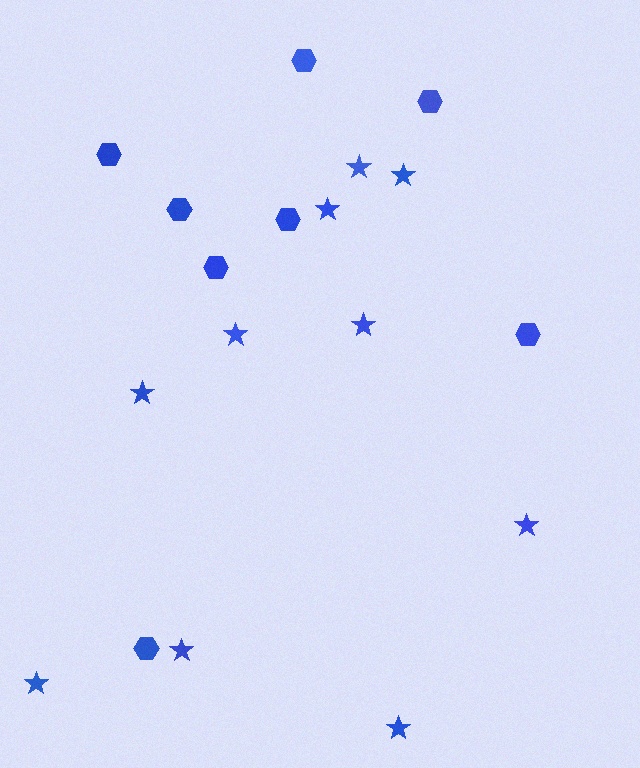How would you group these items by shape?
There are 2 groups: one group of hexagons (8) and one group of stars (10).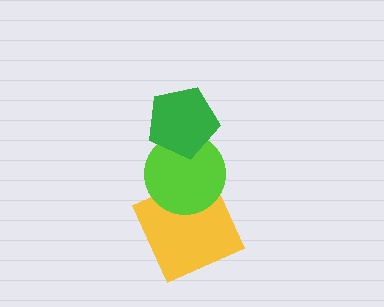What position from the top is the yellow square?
The yellow square is 3rd from the top.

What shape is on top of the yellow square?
The lime circle is on top of the yellow square.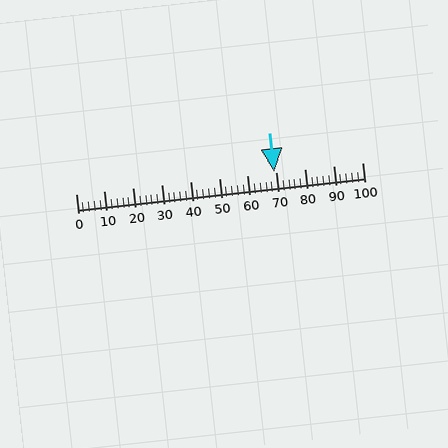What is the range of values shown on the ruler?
The ruler shows values from 0 to 100.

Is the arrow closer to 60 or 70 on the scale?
The arrow is closer to 70.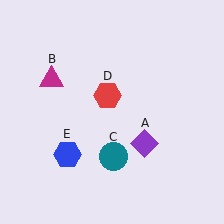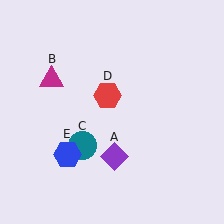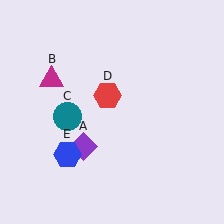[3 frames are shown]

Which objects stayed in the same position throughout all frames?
Magenta triangle (object B) and red hexagon (object D) and blue hexagon (object E) remained stationary.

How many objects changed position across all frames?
2 objects changed position: purple diamond (object A), teal circle (object C).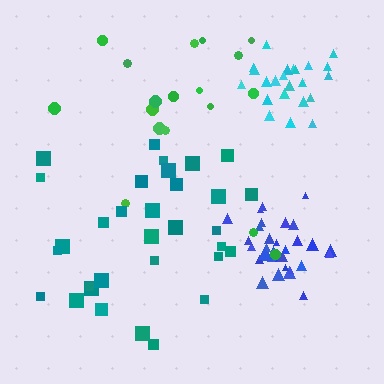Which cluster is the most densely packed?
Blue.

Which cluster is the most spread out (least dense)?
Green.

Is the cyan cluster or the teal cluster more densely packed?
Cyan.